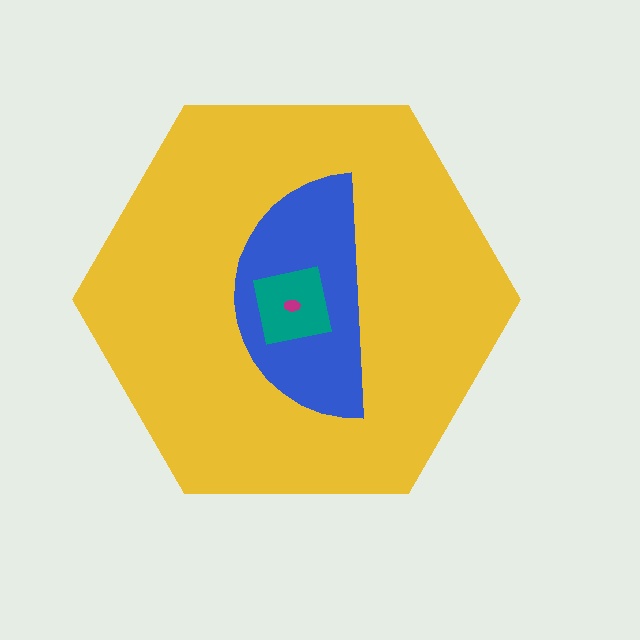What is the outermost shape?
The yellow hexagon.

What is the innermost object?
The magenta ellipse.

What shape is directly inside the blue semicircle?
The teal square.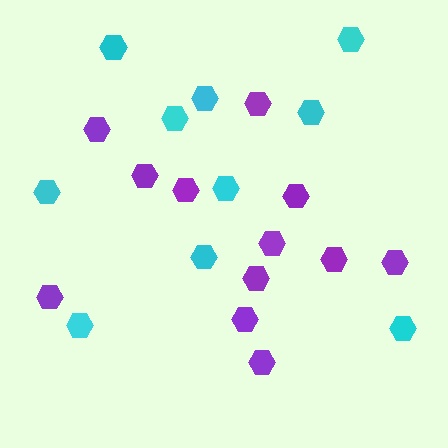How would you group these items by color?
There are 2 groups: one group of purple hexagons (12) and one group of cyan hexagons (10).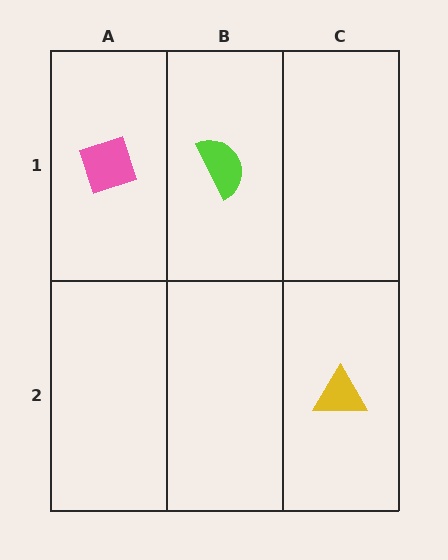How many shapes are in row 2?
1 shape.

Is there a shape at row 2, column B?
No, that cell is empty.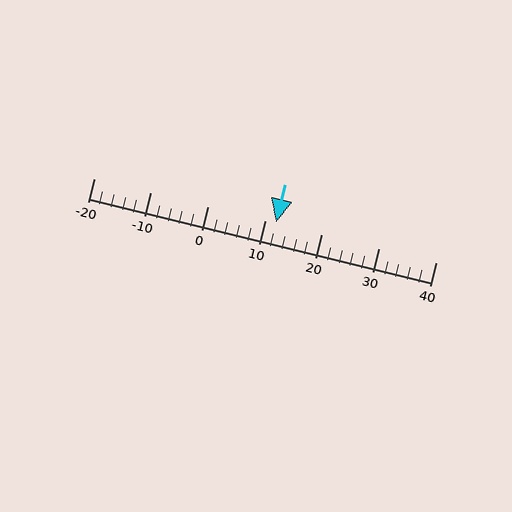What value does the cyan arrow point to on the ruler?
The cyan arrow points to approximately 12.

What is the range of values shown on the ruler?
The ruler shows values from -20 to 40.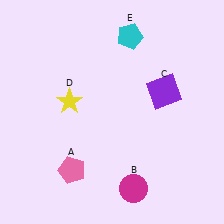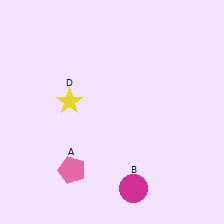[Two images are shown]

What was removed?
The purple square (C), the cyan pentagon (E) were removed in Image 2.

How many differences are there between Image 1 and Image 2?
There are 2 differences between the two images.